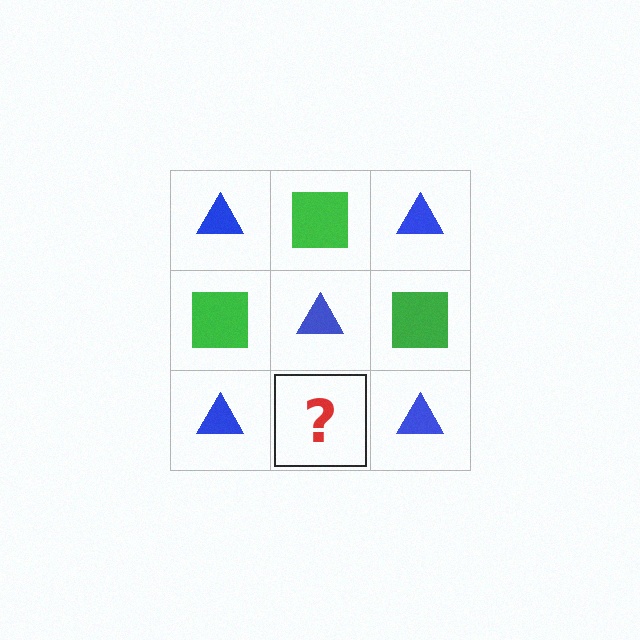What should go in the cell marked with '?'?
The missing cell should contain a green square.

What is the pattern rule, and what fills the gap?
The rule is that it alternates blue triangle and green square in a checkerboard pattern. The gap should be filled with a green square.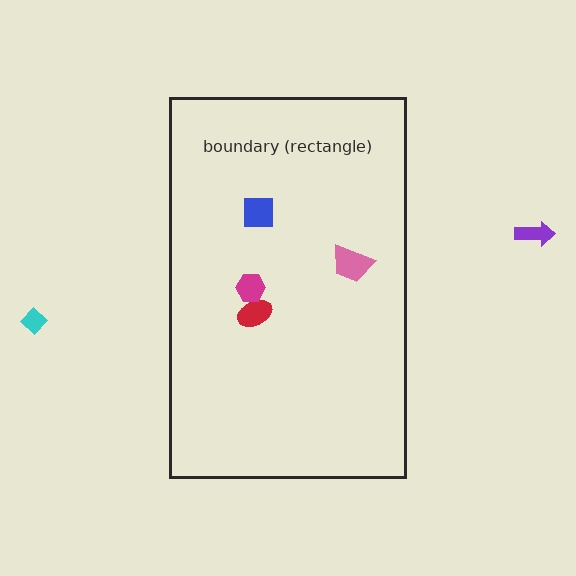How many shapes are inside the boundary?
4 inside, 2 outside.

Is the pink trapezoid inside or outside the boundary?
Inside.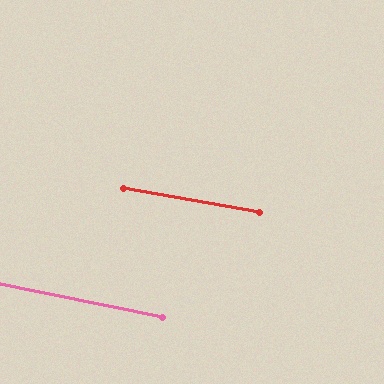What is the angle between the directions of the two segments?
Approximately 2 degrees.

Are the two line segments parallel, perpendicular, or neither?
Parallel — their directions differ by only 1.6°.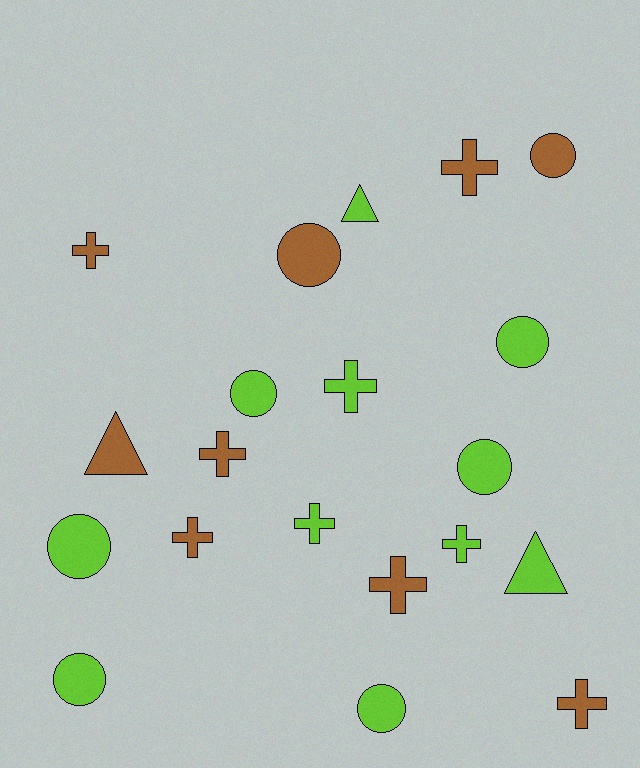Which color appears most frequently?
Lime, with 11 objects.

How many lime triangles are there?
There are 2 lime triangles.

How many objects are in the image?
There are 20 objects.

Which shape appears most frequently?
Cross, with 9 objects.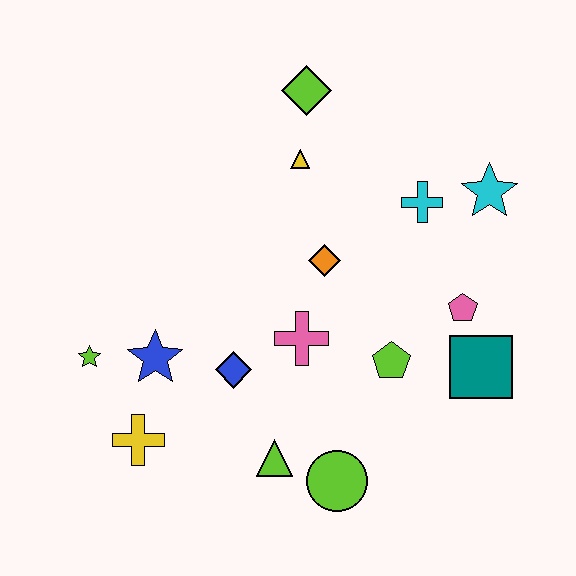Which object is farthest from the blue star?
The cyan star is farthest from the blue star.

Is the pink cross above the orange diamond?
No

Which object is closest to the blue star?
The lime star is closest to the blue star.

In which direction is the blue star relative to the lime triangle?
The blue star is to the left of the lime triangle.